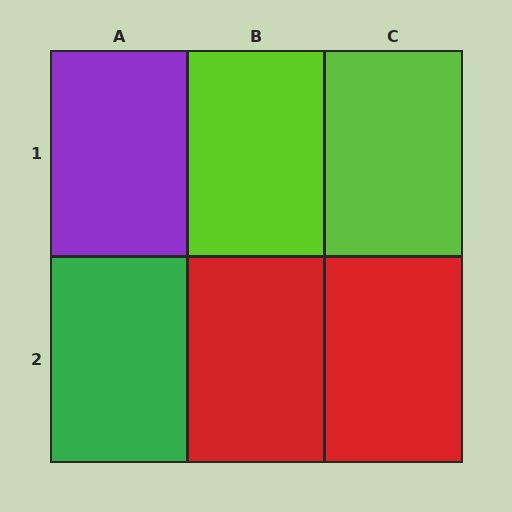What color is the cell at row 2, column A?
Green.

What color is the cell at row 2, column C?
Red.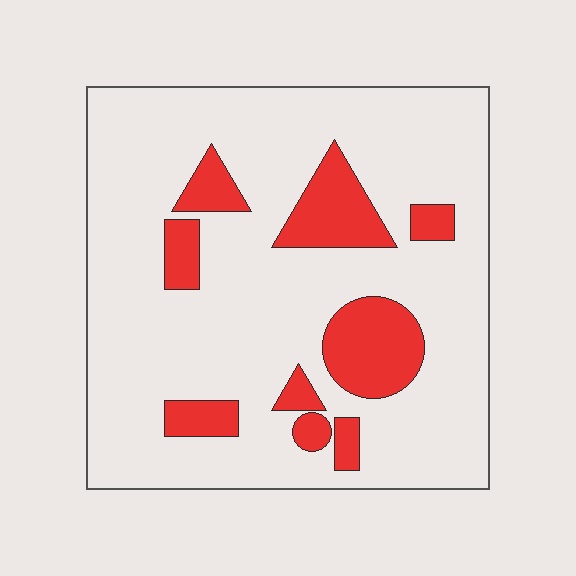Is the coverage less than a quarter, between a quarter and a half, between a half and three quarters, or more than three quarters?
Less than a quarter.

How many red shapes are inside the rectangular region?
9.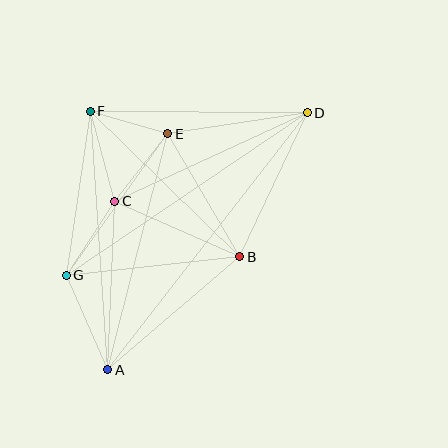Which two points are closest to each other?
Points E and F are closest to each other.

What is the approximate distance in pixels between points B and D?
The distance between B and D is approximately 159 pixels.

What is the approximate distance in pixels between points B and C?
The distance between B and C is approximately 137 pixels.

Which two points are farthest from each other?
Points A and D are farthest from each other.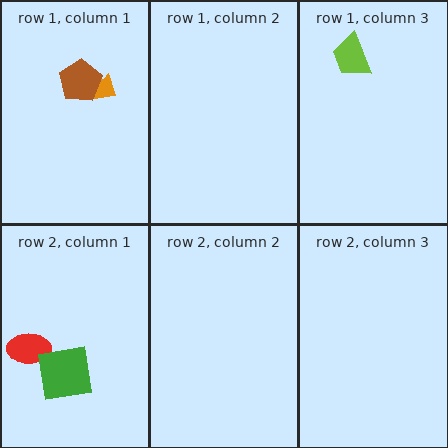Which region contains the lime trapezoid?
The row 1, column 3 region.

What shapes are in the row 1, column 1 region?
The orange arrow, the brown pentagon.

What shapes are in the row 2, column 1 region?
The red ellipse, the green square.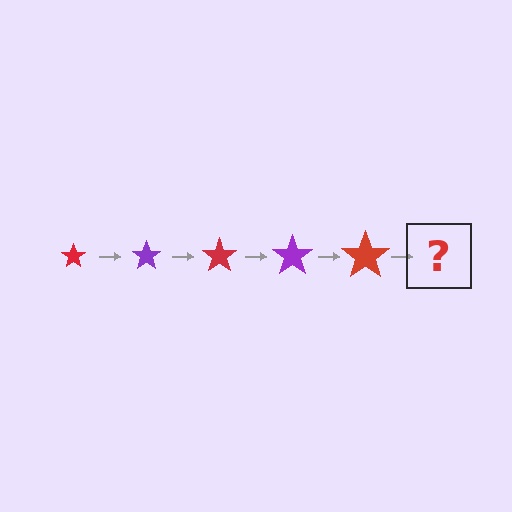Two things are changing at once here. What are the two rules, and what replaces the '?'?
The two rules are that the star grows larger each step and the color cycles through red and purple. The '?' should be a purple star, larger than the previous one.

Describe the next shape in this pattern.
It should be a purple star, larger than the previous one.